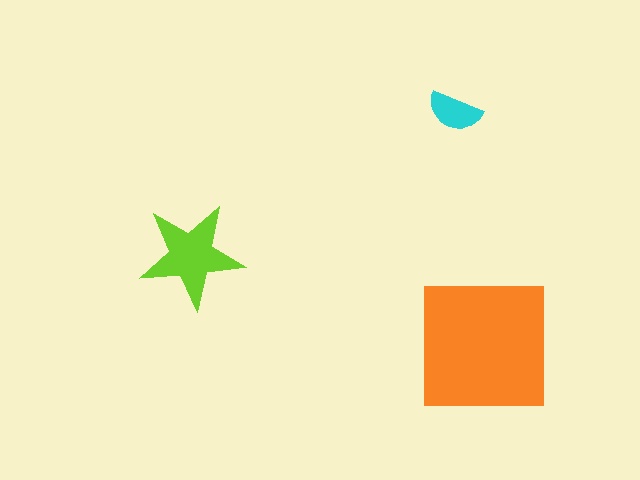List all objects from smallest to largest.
The cyan semicircle, the lime star, the orange square.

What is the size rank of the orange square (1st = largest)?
1st.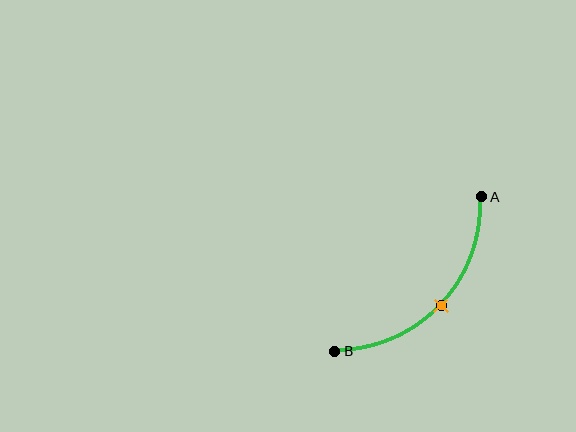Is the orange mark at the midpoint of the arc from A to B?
Yes. The orange mark lies on the arc at equal arc-length from both A and B — it is the arc midpoint.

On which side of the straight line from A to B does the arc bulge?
The arc bulges below and to the right of the straight line connecting A and B.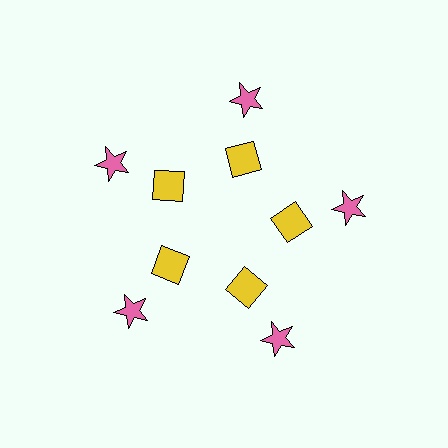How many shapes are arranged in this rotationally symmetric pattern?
There are 10 shapes, arranged in 5 groups of 2.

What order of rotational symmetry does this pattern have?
This pattern has 5-fold rotational symmetry.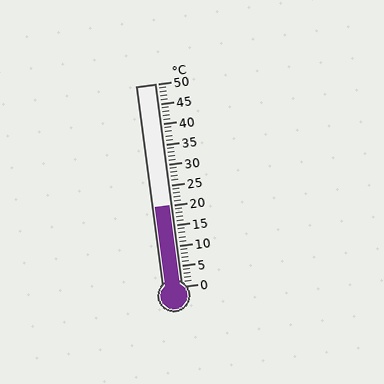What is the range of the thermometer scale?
The thermometer scale ranges from 0°C to 50°C.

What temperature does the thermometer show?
The thermometer shows approximately 20°C.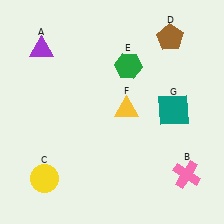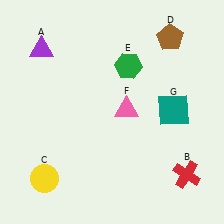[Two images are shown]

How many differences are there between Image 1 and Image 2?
There are 2 differences between the two images.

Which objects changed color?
B changed from pink to red. F changed from yellow to pink.